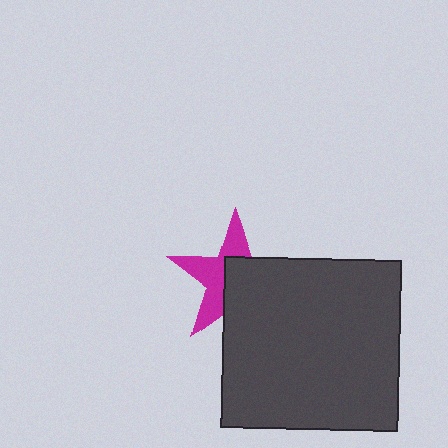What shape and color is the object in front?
The object in front is a dark gray rectangle.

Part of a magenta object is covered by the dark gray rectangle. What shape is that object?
It is a star.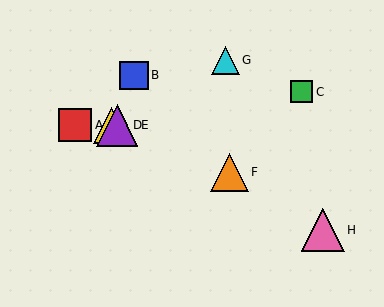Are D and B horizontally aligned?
No, D is at y≈125 and B is at y≈75.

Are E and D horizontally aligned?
Yes, both are at y≈125.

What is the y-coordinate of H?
Object H is at y≈230.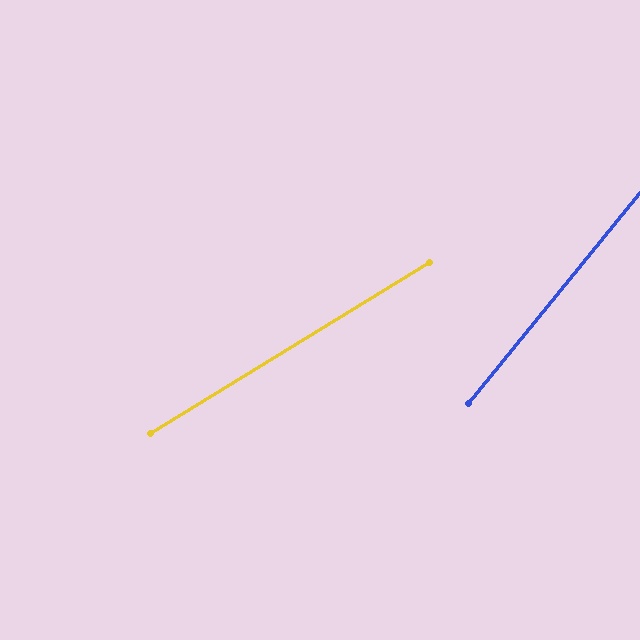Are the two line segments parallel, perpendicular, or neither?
Neither parallel nor perpendicular — they differ by about 19°.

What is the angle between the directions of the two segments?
Approximately 19 degrees.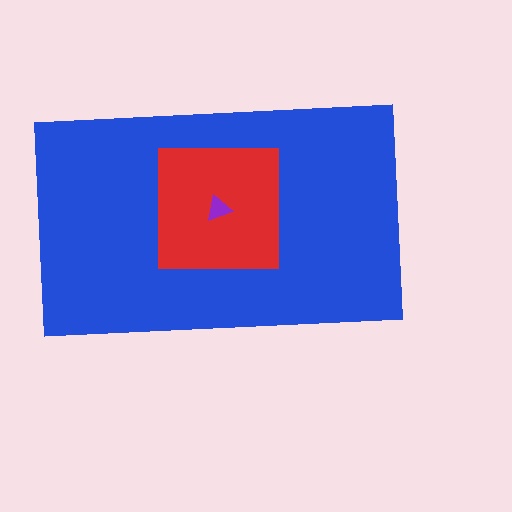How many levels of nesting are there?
3.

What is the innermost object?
The purple triangle.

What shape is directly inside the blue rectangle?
The red square.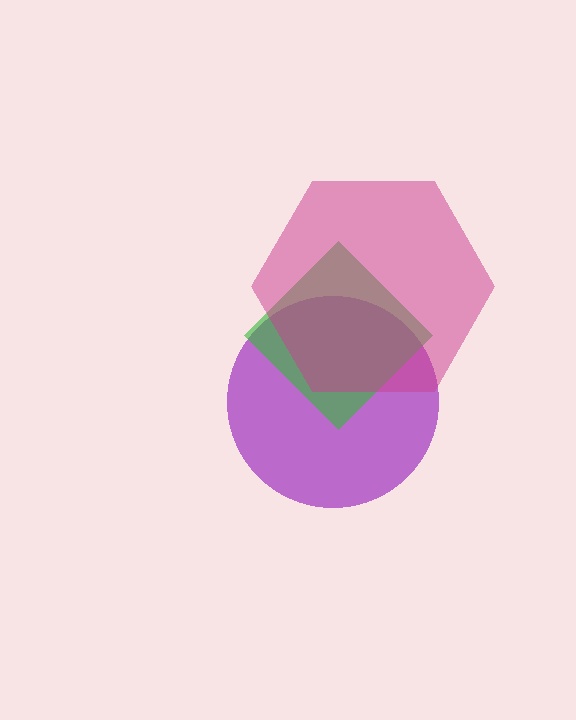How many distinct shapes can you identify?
There are 3 distinct shapes: a purple circle, a green diamond, a magenta hexagon.